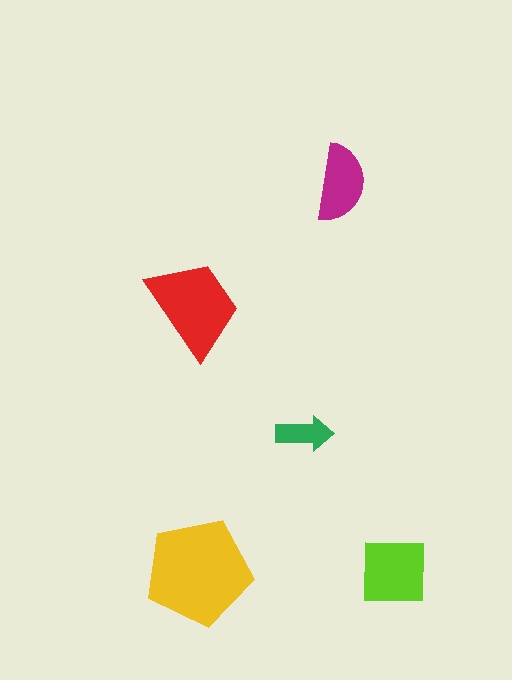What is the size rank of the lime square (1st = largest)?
3rd.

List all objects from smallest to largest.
The green arrow, the magenta semicircle, the lime square, the red trapezoid, the yellow pentagon.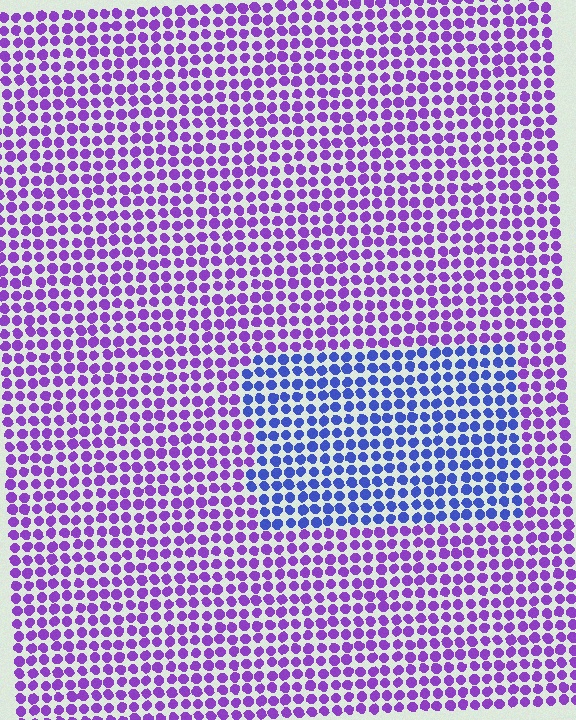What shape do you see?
I see a rectangle.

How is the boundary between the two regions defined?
The boundary is defined purely by a slight shift in hue (about 45 degrees). Spacing, size, and orientation are identical on both sides.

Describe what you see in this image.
The image is filled with small purple elements in a uniform arrangement. A rectangle-shaped region is visible where the elements are tinted to a slightly different hue, forming a subtle color boundary.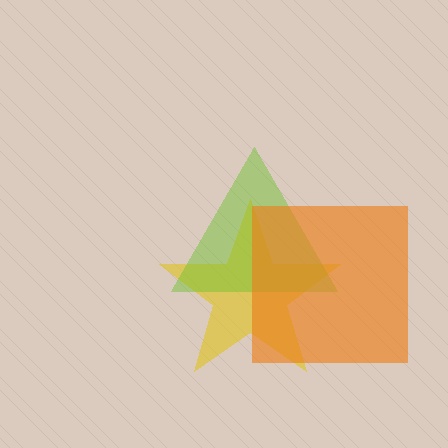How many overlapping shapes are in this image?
There are 3 overlapping shapes in the image.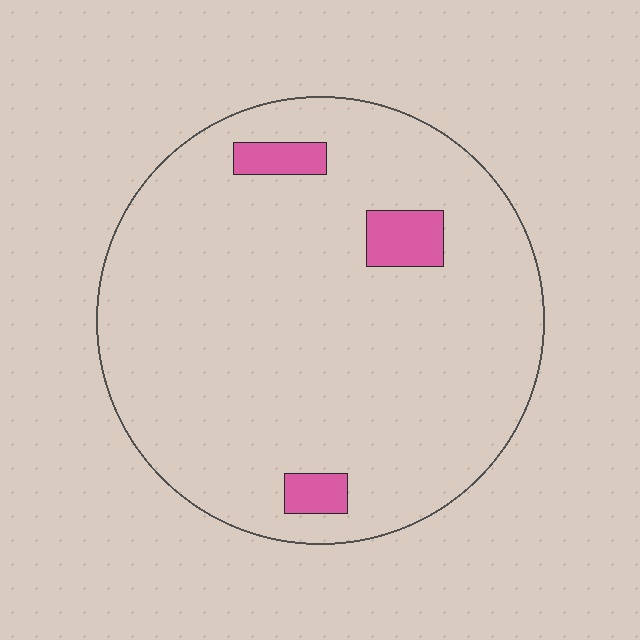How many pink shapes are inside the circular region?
3.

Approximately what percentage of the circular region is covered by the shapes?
Approximately 5%.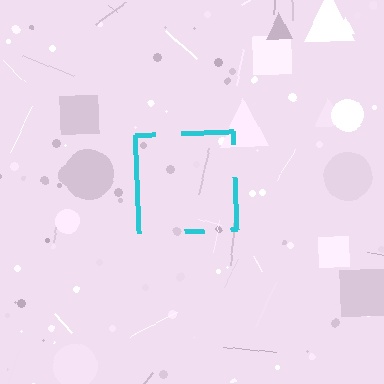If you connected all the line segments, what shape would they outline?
They would outline a square.